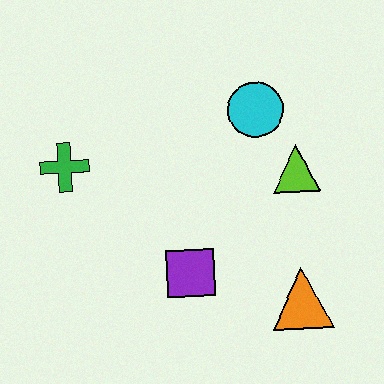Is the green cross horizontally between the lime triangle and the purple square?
No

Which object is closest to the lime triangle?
The cyan circle is closest to the lime triangle.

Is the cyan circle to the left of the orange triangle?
Yes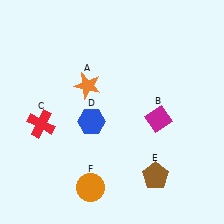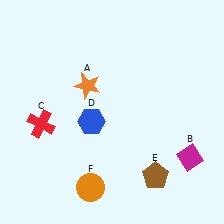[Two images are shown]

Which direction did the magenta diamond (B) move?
The magenta diamond (B) moved down.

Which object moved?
The magenta diamond (B) moved down.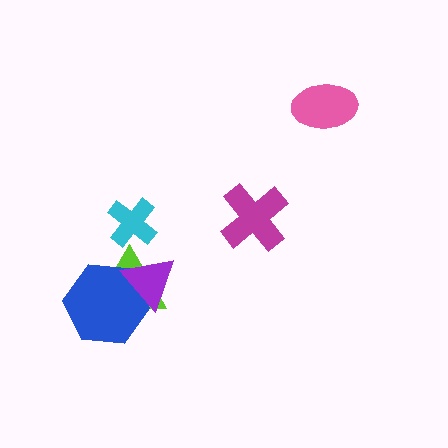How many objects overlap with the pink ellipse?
0 objects overlap with the pink ellipse.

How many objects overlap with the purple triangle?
2 objects overlap with the purple triangle.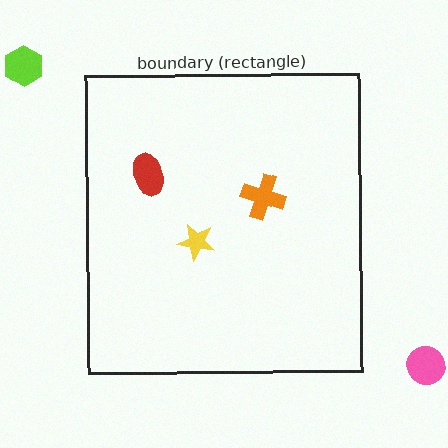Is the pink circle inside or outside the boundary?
Outside.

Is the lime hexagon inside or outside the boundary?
Outside.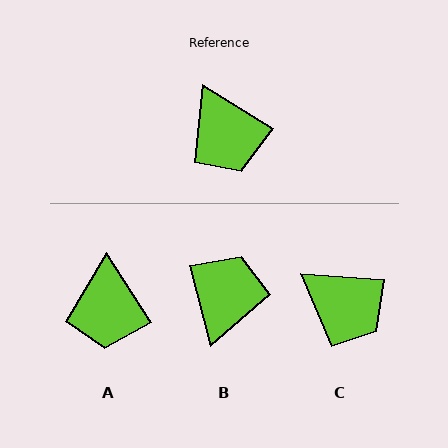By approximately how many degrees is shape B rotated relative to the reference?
Approximately 137 degrees counter-clockwise.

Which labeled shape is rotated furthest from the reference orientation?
B, about 137 degrees away.